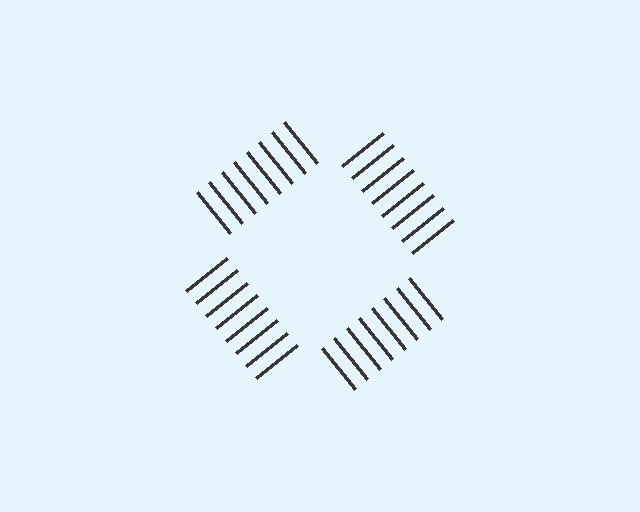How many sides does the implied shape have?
4 sides — the line-ends trace a square.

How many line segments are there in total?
32 — 8 along each of the 4 edges.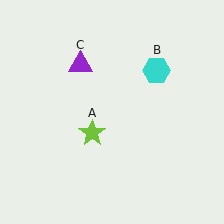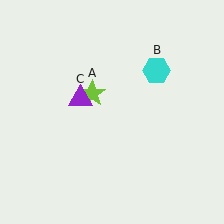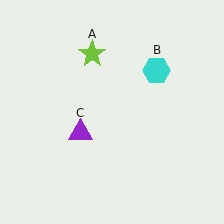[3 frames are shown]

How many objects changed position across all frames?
2 objects changed position: lime star (object A), purple triangle (object C).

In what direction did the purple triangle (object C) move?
The purple triangle (object C) moved down.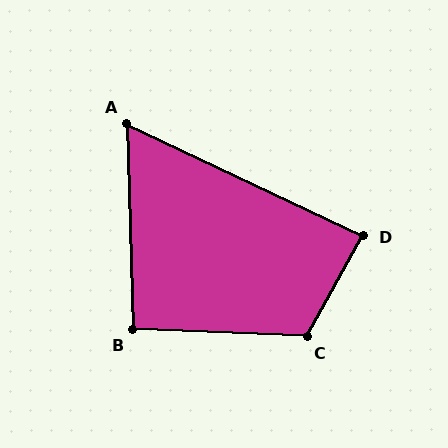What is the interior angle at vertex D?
Approximately 86 degrees (approximately right).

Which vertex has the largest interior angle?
C, at approximately 117 degrees.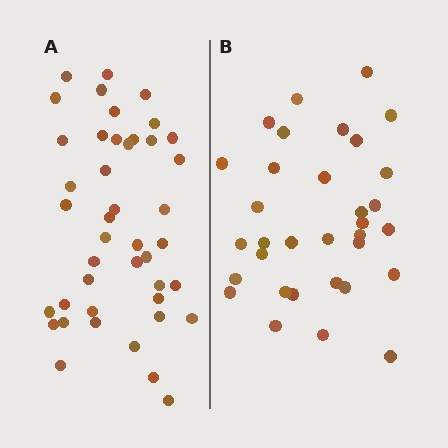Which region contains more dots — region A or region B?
Region A (the left region) has more dots.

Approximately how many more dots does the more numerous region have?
Region A has roughly 10 or so more dots than region B.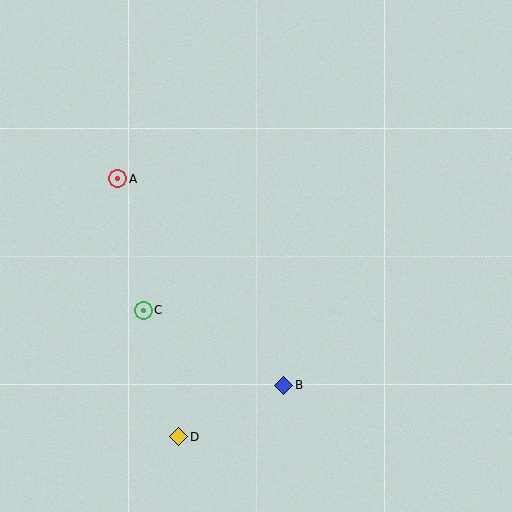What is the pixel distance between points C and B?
The distance between C and B is 159 pixels.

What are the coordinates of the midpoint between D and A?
The midpoint between D and A is at (148, 308).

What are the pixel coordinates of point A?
Point A is at (118, 179).